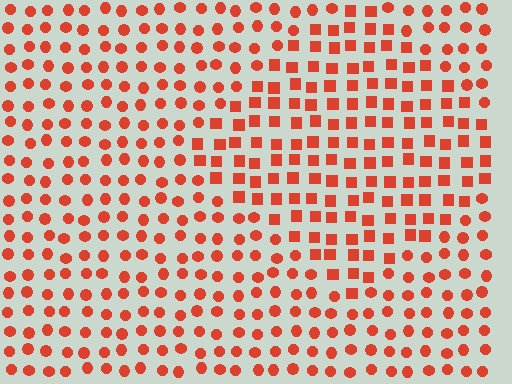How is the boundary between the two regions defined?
The boundary is defined by a change in element shape: squares inside vs. circles outside. All elements share the same color and spacing.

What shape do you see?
I see a diamond.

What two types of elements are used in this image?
The image uses squares inside the diamond region and circles outside it.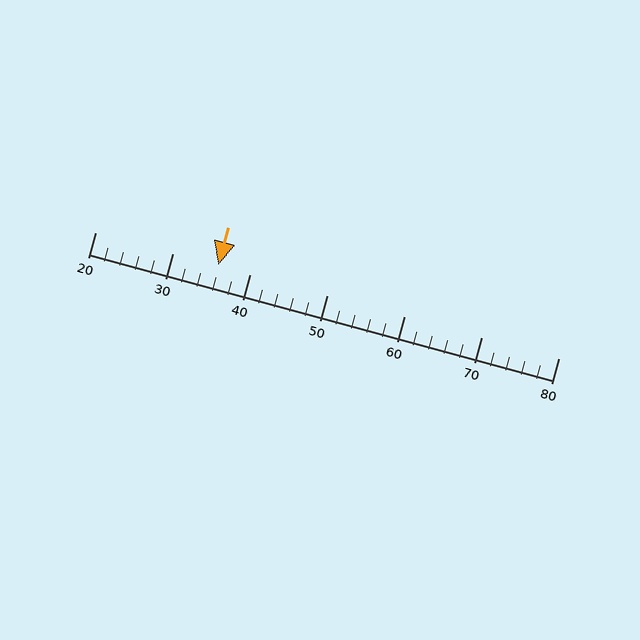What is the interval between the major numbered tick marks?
The major tick marks are spaced 10 units apart.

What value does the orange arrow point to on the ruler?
The orange arrow points to approximately 36.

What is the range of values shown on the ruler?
The ruler shows values from 20 to 80.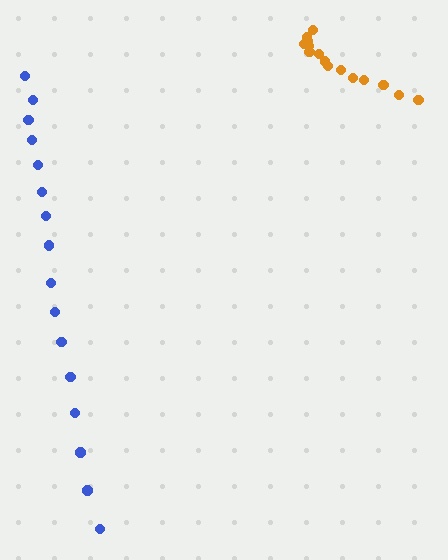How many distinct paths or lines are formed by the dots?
There are 2 distinct paths.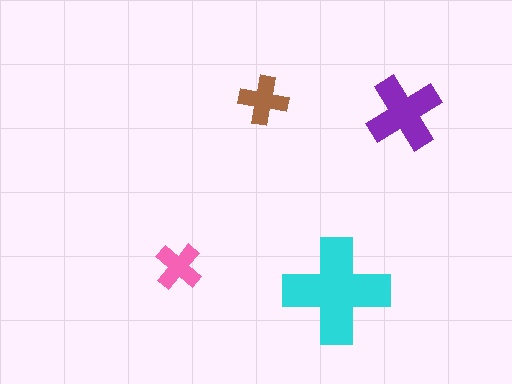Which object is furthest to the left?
The pink cross is leftmost.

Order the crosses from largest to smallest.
the cyan one, the purple one, the brown one, the pink one.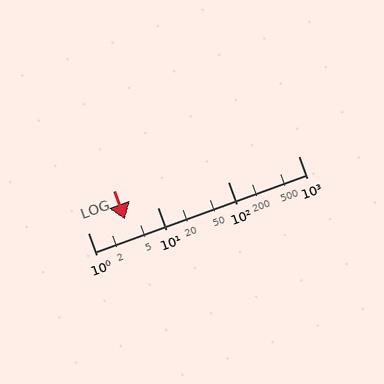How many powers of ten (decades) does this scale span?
The scale spans 3 decades, from 1 to 1000.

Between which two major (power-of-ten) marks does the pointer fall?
The pointer is between 1 and 10.